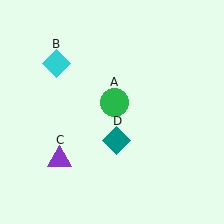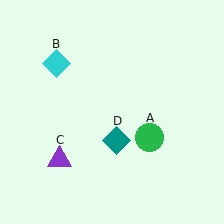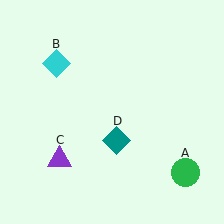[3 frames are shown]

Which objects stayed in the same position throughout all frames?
Cyan diamond (object B) and purple triangle (object C) and teal diamond (object D) remained stationary.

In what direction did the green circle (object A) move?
The green circle (object A) moved down and to the right.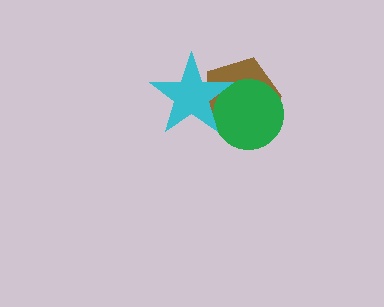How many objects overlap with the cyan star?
2 objects overlap with the cyan star.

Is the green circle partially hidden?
Yes, it is partially covered by another shape.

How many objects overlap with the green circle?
2 objects overlap with the green circle.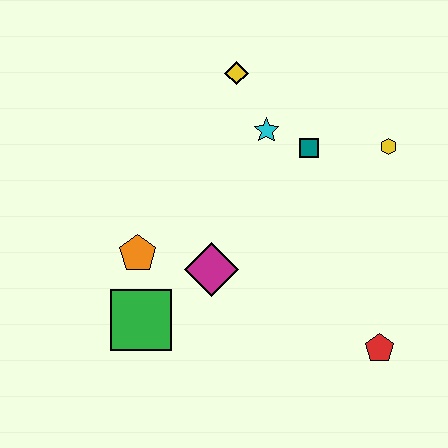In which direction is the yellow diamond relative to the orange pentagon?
The yellow diamond is above the orange pentagon.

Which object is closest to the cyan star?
The teal square is closest to the cyan star.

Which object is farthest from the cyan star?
The red pentagon is farthest from the cyan star.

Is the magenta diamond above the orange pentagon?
No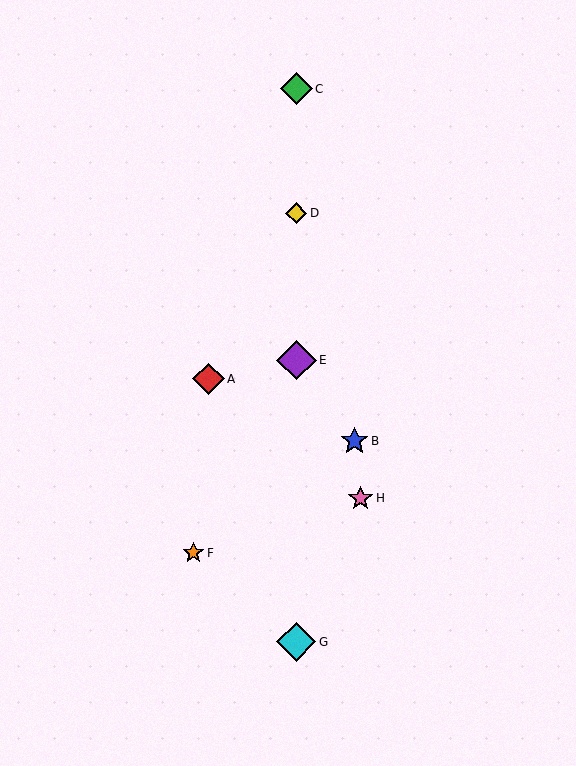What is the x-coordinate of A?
Object A is at x≈208.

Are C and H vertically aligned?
No, C is at x≈296 and H is at x≈360.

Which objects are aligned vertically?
Objects C, D, E, G are aligned vertically.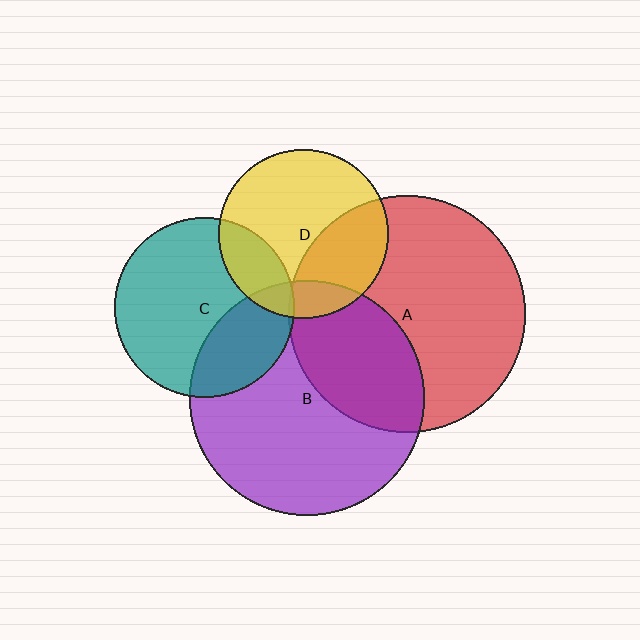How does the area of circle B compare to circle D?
Approximately 1.9 times.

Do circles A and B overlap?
Yes.